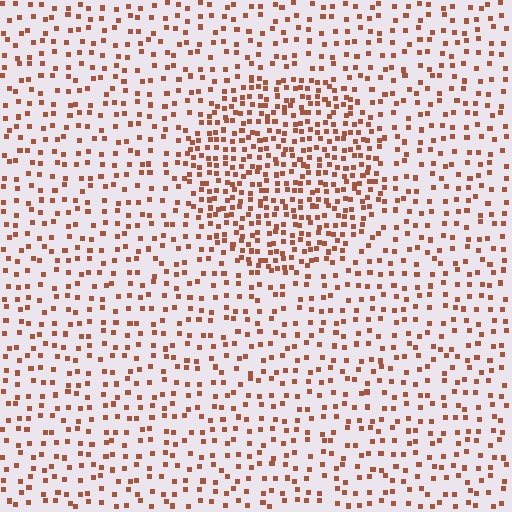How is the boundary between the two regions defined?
The boundary is defined by a change in element density (approximately 2.0x ratio). All elements are the same color, size, and shape.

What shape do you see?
I see a circle.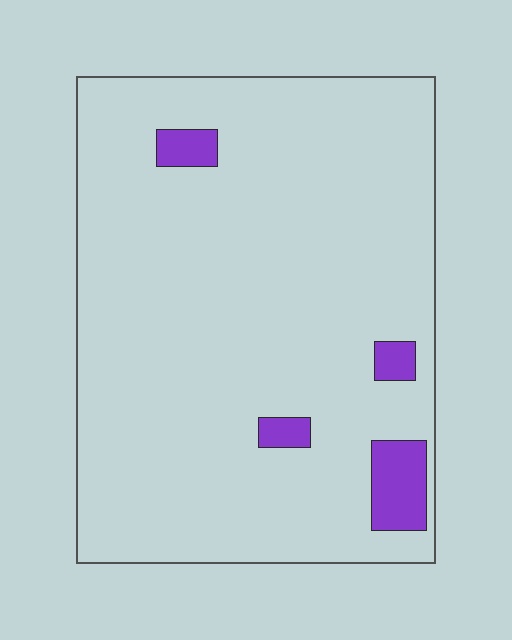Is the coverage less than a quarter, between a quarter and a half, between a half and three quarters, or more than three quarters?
Less than a quarter.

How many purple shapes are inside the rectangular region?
4.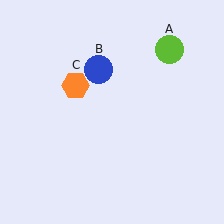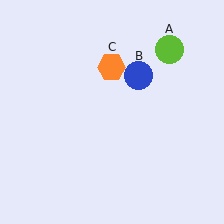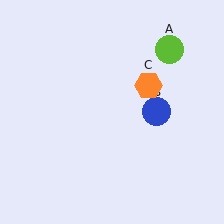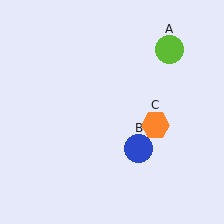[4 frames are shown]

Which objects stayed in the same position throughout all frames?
Lime circle (object A) remained stationary.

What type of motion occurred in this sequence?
The blue circle (object B), orange hexagon (object C) rotated clockwise around the center of the scene.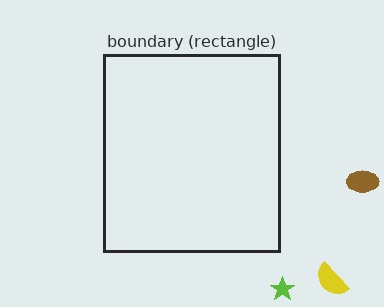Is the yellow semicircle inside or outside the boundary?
Outside.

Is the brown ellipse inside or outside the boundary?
Outside.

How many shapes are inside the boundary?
0 inside, 3 outside.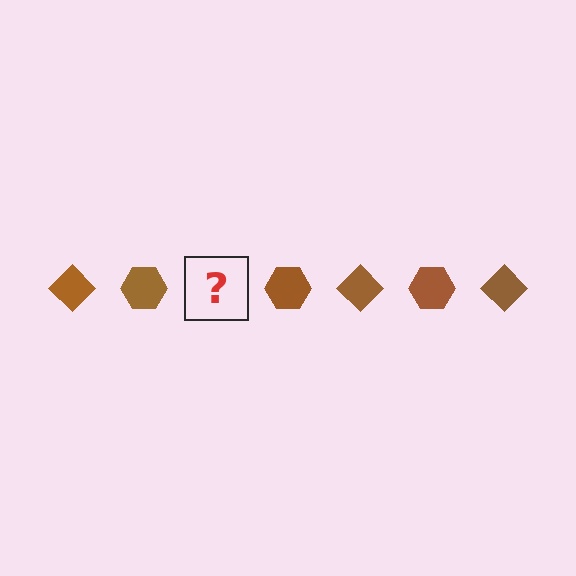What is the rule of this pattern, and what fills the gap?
The rule is that the pattern cycles through diamond, hexagon shapes in brown. The gap should be filled with a brown diamond.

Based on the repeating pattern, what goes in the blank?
The blank should be a brown diamond.